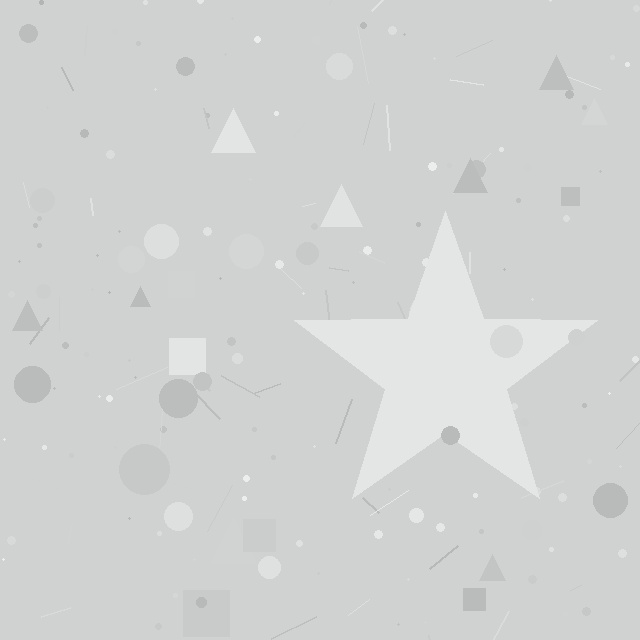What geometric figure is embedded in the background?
A star is embedded in the background.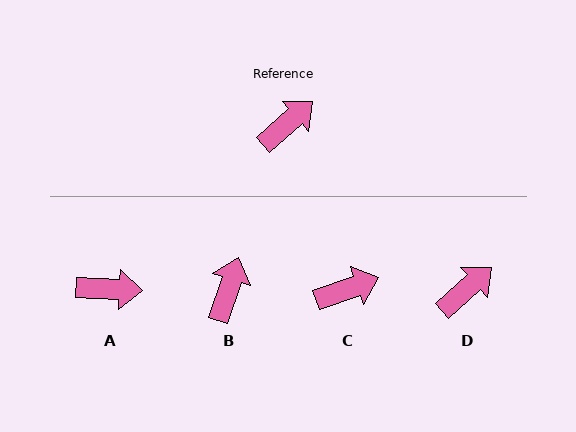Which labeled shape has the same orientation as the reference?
D.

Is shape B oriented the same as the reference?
No, it is off by about 31 degrees.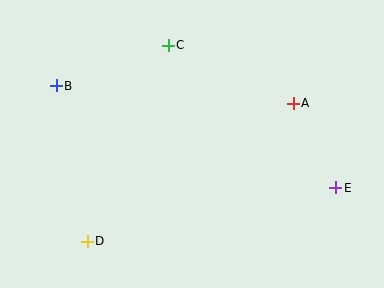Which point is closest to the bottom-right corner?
Point E is closest to the bottom-right corner.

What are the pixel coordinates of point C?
Point C is at (168, 45).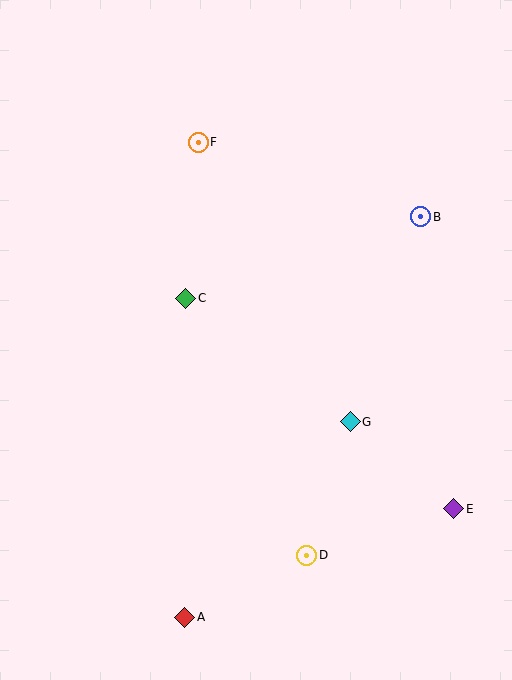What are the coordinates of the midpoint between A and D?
The midpoint between A and D is at (246, 586).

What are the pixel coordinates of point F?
Point F is at (198, 142).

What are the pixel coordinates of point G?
Point G is at (350, 422).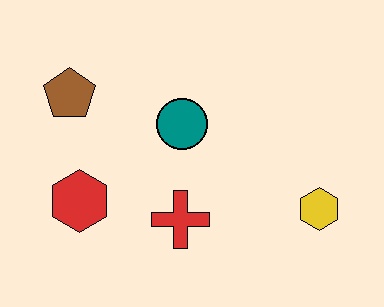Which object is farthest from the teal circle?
The yellow hexagon is farthest from the teal circle.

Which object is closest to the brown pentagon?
The red hexagon is closest to the brown pentagon.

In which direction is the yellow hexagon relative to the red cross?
The yellow hexagon is to the right of the red cross.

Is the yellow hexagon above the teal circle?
No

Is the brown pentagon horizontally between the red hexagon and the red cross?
No